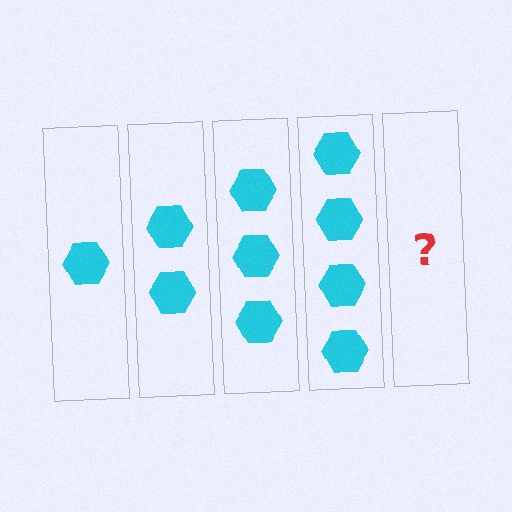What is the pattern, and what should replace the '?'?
The pattern is that each step adds one more hexagon. The '?' should be 5 hexagons.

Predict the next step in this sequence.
The next step is 5 hexagons.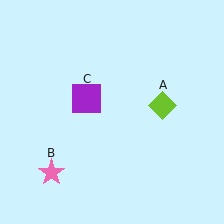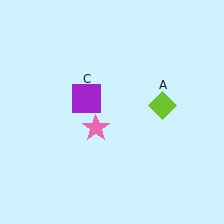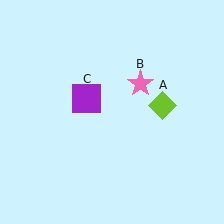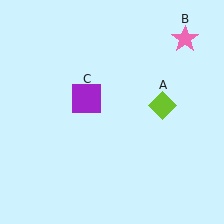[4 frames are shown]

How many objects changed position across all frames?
1 object changed position: pink star (object B).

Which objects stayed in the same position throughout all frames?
Lime diamond (object A) and purple square (object C) remained stationary.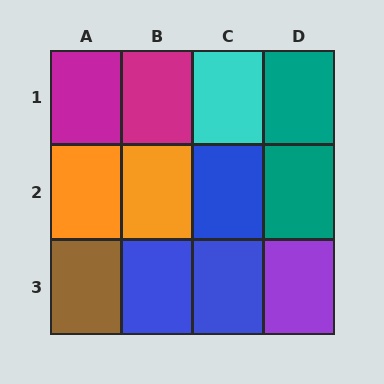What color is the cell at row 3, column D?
Purple.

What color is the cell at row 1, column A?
Magenta.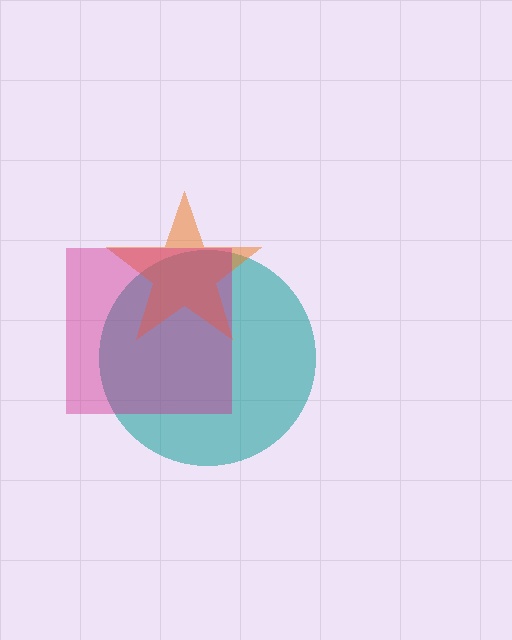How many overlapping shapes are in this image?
There are 3 overlapping shapes in the image.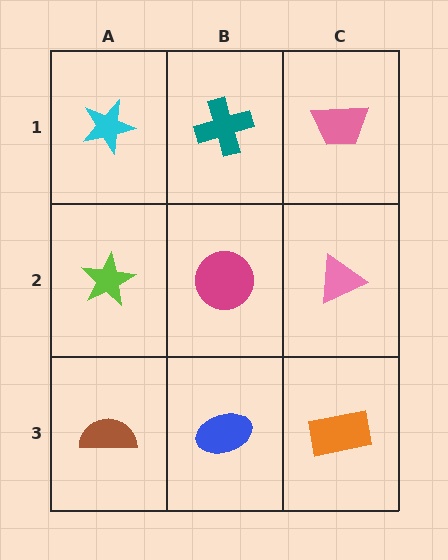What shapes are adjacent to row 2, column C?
A pink trapezoid (row 1, column C), an orange rectangle (row 3, column C), a magenta circle (row 2, column B).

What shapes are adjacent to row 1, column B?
A magenta circle (row 2, column B), a cyan star (row 1, column A), a pink trapezoid (row 1, column C).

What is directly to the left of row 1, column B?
A cyan star.